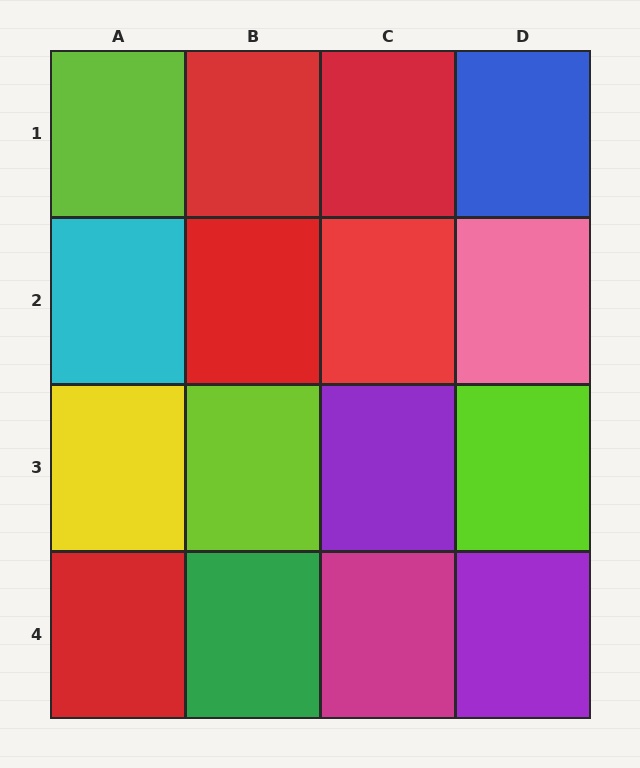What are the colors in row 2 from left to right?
Cyan, red, red, pink.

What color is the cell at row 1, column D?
Blue.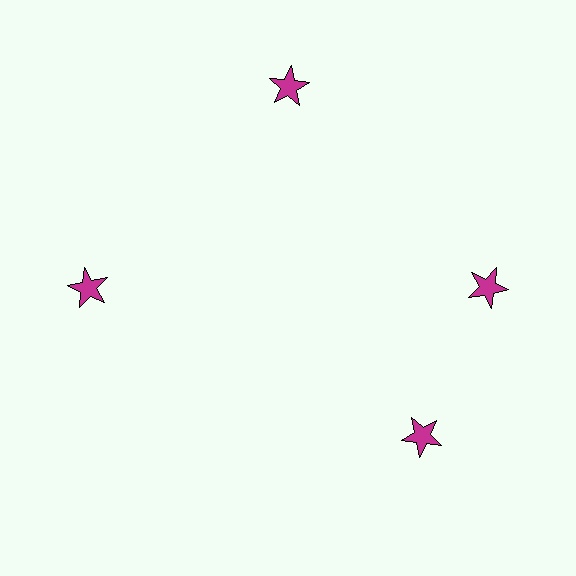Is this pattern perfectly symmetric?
No. The 4 magenta stars are arranged in a ring, but one element near the 6 o'clock position is rotated out of alignment along the ring, breaking the 4-fold rotational symmetry.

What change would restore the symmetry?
The symmetry would be restored by rotating it back into even spacing with its neighbors so that all 4 stars sit at equal angles and equal distance from the center.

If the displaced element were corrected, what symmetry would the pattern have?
It would have 4-fold rotational symmetry — the pattern would map onto itself every 90 degrees.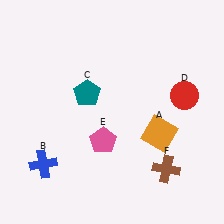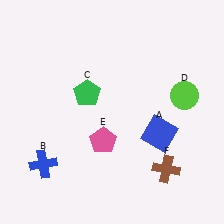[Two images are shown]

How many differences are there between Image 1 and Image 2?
There are 3 differences between the two images.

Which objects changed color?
A changed from orange to blue. C changed from teal to green. D changed from red to lime.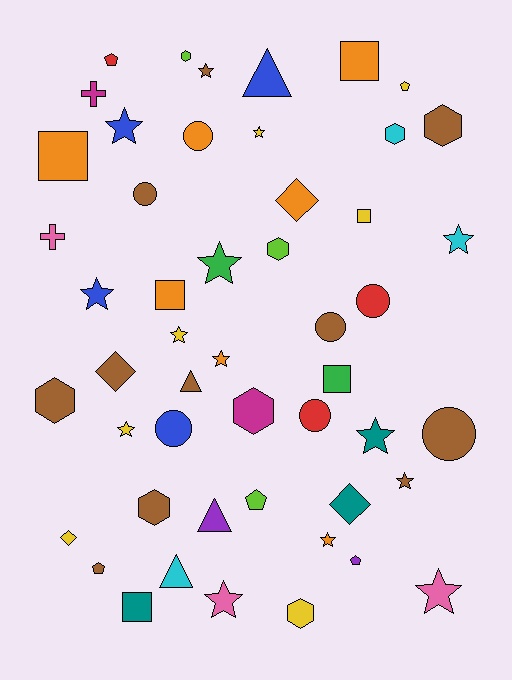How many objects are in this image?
There are 50 objects.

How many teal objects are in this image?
There are 3 teal objects.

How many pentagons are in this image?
There are 5 pentagons.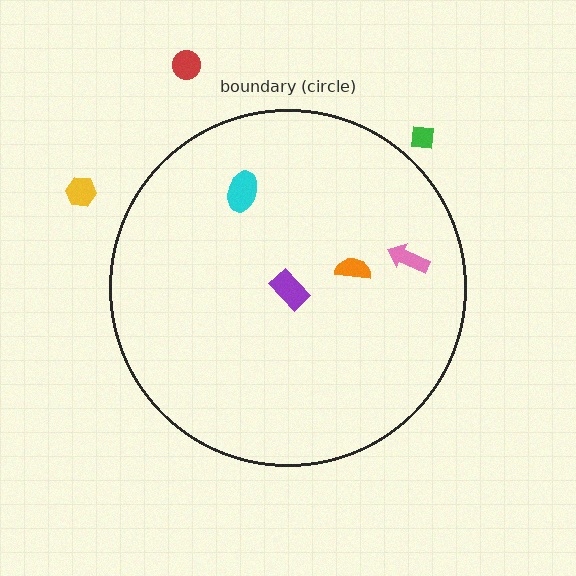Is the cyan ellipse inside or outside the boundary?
Inside.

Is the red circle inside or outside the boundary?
Outside.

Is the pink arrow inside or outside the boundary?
Inside.